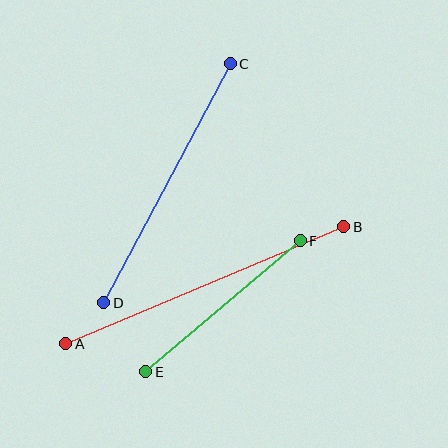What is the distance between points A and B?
The distance is approximately 302 pixels.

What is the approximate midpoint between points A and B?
The midpoint is at approximately (205, 285) pixels.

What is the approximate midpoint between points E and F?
The midpoint is at approximately (223, 306) pixels.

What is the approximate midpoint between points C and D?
The midpoint is at approximately (167, 183) pixels.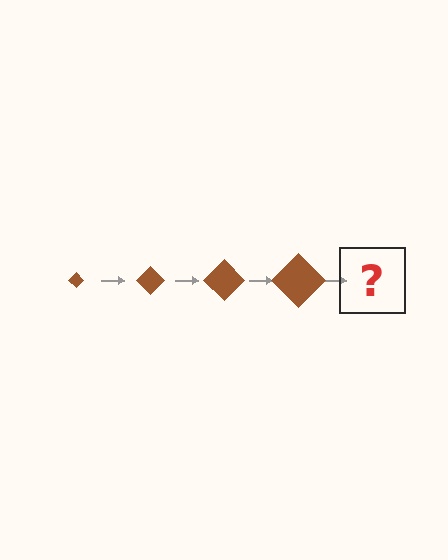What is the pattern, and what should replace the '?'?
The pattern is that the diamond gets progressively larger each step. The '?' should be a brown diamond, larger than the previous one.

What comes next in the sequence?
The next element should be a brown diamond, larger than the previous one.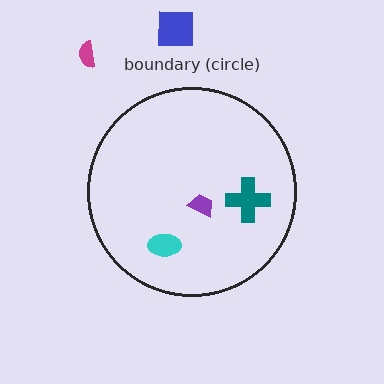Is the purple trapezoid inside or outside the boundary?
Inside.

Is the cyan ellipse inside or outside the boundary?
Inside.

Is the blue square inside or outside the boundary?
Outside.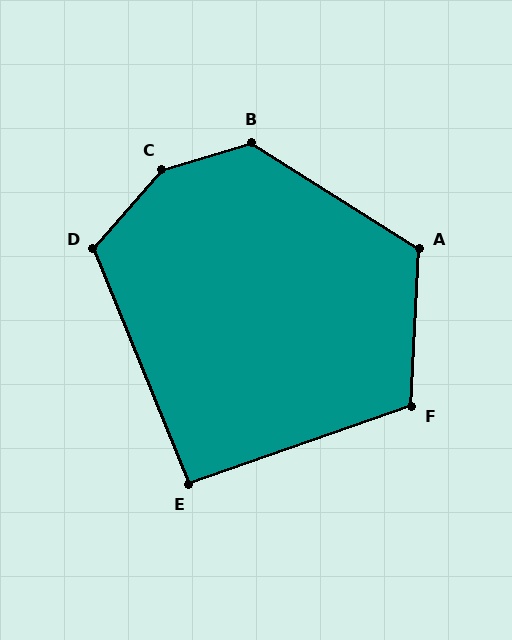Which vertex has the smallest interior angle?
E, at approximately 93 degrees.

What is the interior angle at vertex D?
Approximately 117 degrees (obtuse).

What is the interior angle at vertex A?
Approximately 120 degrees (obtuse).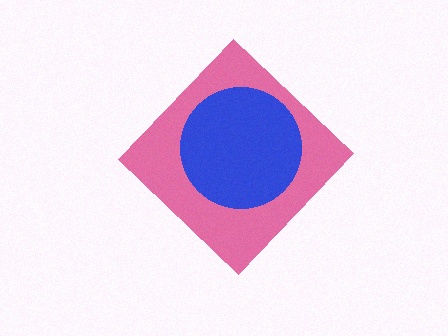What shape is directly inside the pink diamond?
The blue circle.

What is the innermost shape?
The blue circle.